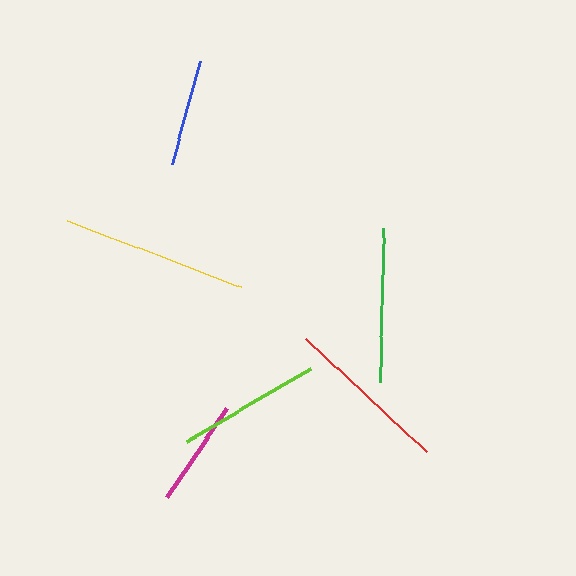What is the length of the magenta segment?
The magenta segment is approximately 108 pixels long.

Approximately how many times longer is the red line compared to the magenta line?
The red line is approximately 1.5 times the length of the magenta line.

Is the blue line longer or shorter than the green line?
The green line is longer than the blue line.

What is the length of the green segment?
The green segment is approximately 154 pixels long.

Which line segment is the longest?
The yellow line is the longest at approximately 186 pixels.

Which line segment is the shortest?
The blue line is the shortest at approximately 107 pixels.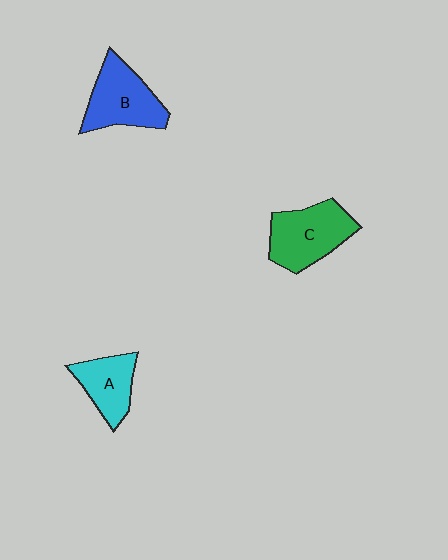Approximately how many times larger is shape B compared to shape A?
Approximately 1.4 times.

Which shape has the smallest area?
Shape A (cyan).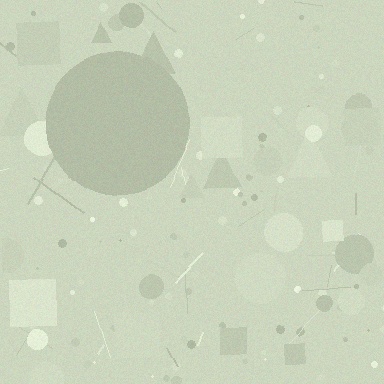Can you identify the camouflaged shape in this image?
The camouflaged shape is a circle.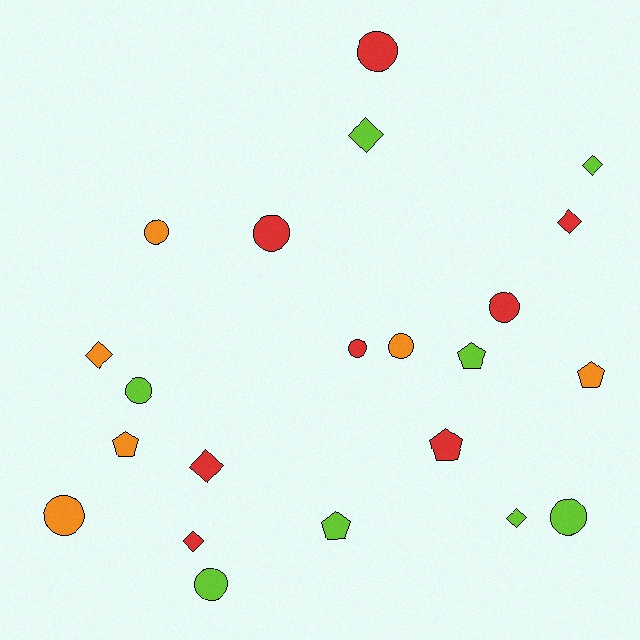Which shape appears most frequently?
Circle, with 10 objects.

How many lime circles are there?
There are 3 lime circles.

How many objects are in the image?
There are 22 objects.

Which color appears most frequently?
Red, with 8 objects.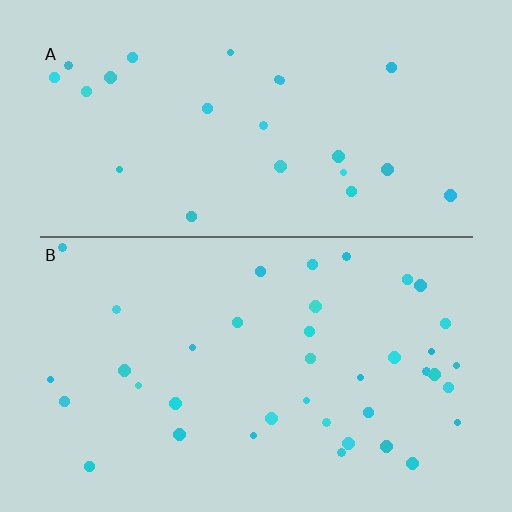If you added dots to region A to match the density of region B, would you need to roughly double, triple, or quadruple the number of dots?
Approximately double.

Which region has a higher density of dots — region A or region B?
B (the bottom).